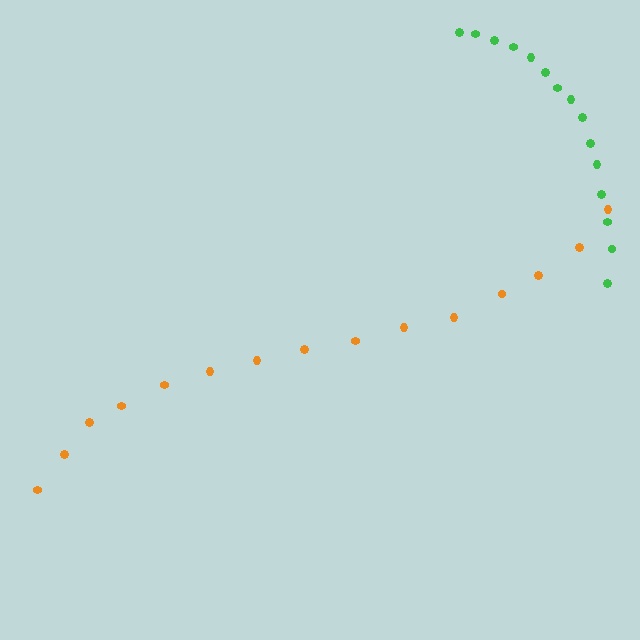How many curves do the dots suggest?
There are 2 distinct paths.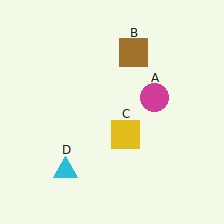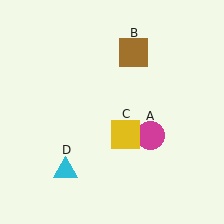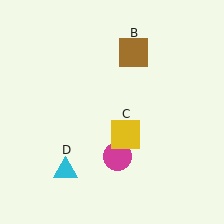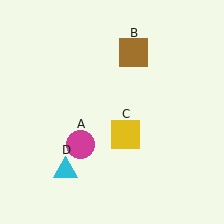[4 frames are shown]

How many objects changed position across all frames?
1 object changed position: magenta circle (object A).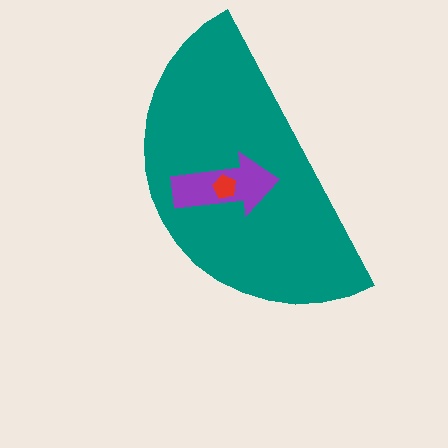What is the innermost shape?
The red pentagon.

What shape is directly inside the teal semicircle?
The purple arrow.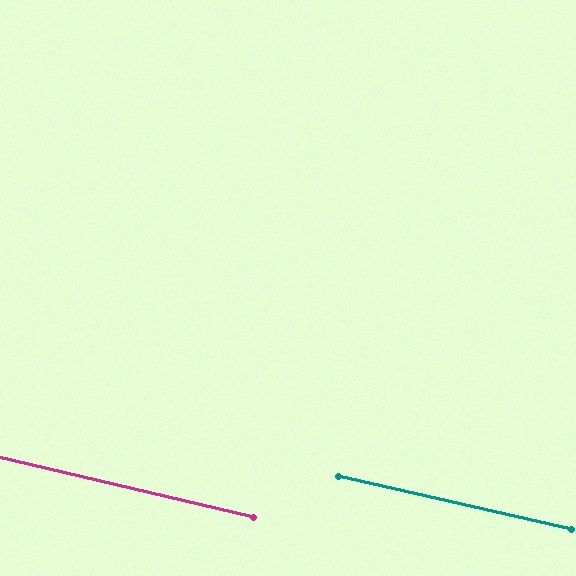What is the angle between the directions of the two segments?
Approximately 0 degrees.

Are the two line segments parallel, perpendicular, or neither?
Parallel — their directions differ by only 0.4°.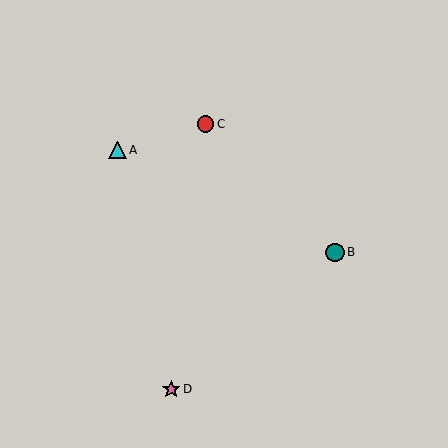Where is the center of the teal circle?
The center of the teal circle is at (335, 252).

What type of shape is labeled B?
Shape B is a teal circle.